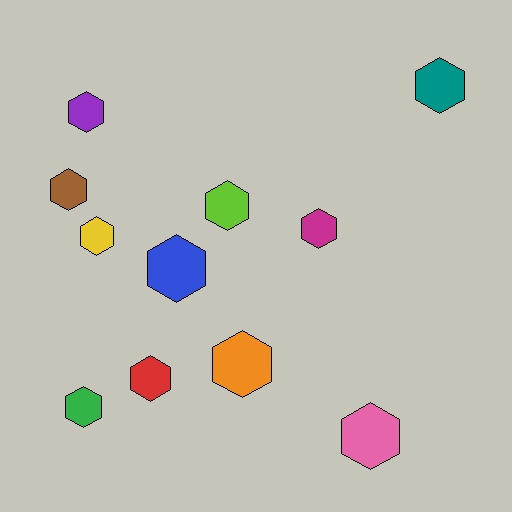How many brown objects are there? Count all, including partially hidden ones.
There is 1 brown object.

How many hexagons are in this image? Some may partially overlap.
There are 11 hexagons.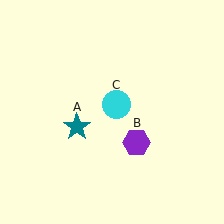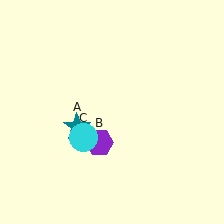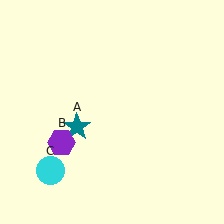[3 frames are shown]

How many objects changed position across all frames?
2 objects changed position: purple hexagon (object B), cyan circle (object C).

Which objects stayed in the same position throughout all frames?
Teal star (object A) remained stationary.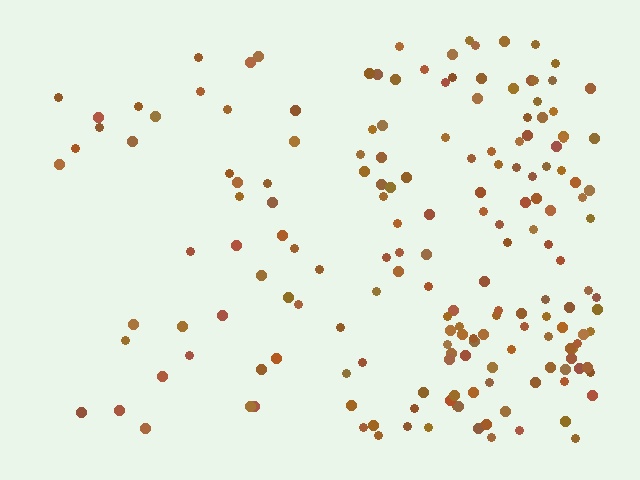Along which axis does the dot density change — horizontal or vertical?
Horizontal.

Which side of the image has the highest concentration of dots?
The right.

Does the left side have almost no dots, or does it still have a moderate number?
Still a moderate number, just noticeably fewer than the right.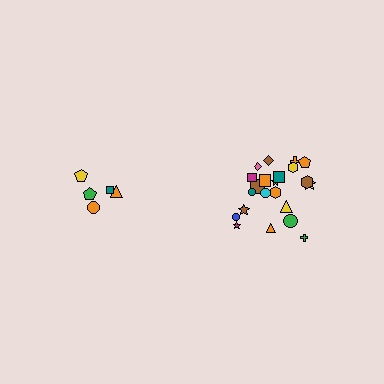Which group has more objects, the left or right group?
The right group.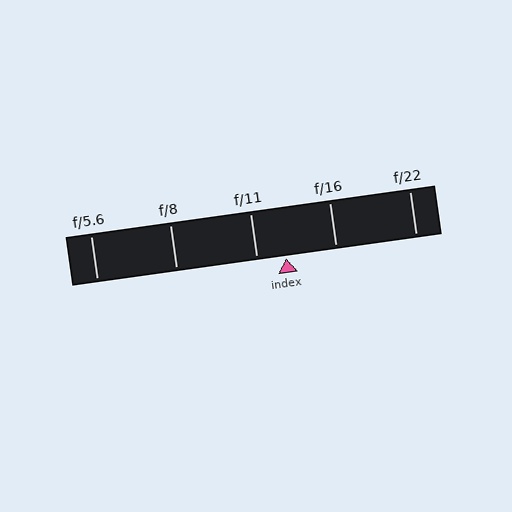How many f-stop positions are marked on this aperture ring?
There are 5 f-stop positions marked.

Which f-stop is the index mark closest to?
The index mark is closest to f/11.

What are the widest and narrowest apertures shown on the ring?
The widest aperture shown is f/5.6 and the narrowest is f/22.